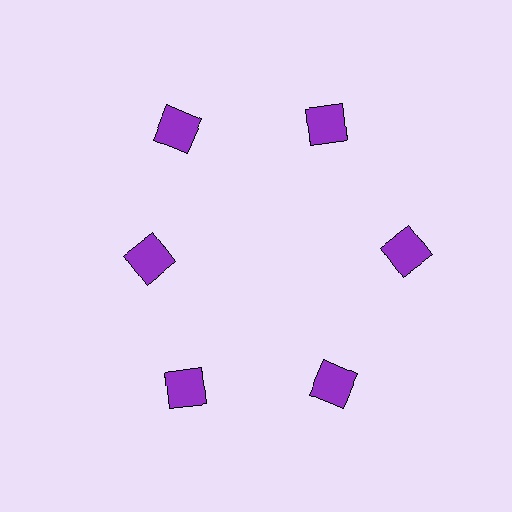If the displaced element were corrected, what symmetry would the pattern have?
It would have 6-fold rotational symmetry — the pattern would map onto itself every 60 degrees.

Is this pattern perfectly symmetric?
No. The 6 purple squares are arranged in a ring, but one element near the 9 o'clock position is pulled inward toward the center, breaking the 6-fold rotational symmetry.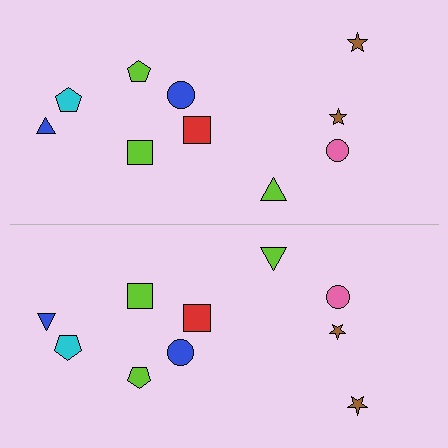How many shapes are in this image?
There are 20 shapes in this image.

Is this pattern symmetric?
Yes, this pattern has bilateral (reflection) symmetry.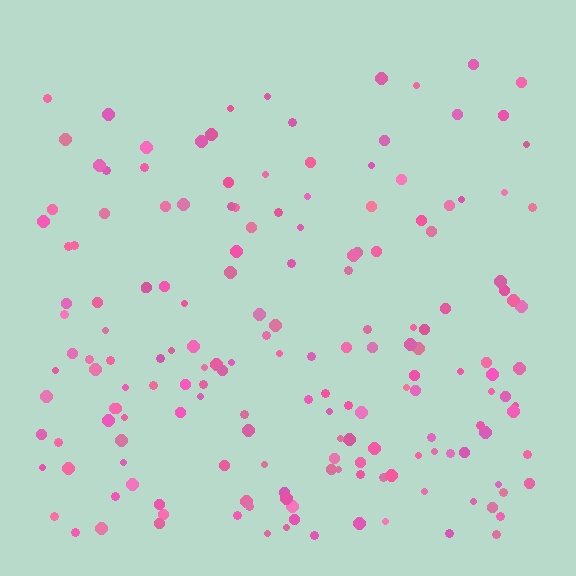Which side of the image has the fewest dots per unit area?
The top.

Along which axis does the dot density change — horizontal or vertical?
Vertical.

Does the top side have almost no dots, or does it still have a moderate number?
Still a moderate number, just noticeably fewer than the bottom.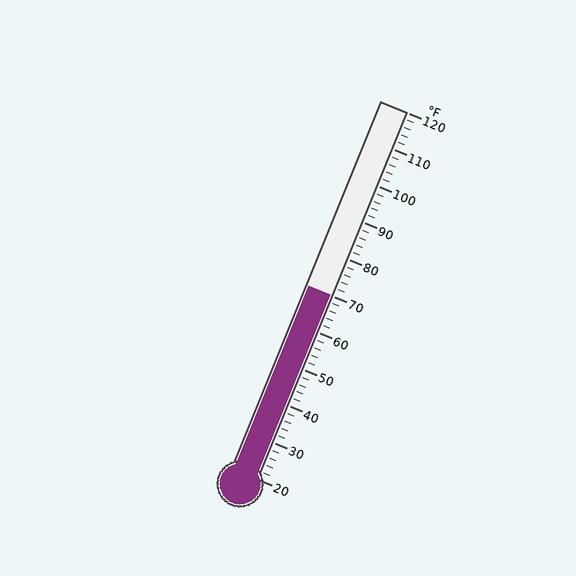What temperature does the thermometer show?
The thermometer shows approximately 70°F.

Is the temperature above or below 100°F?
The temperature is below 100°F.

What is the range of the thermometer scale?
The thermometer scale ranges from 20°F to 120°F.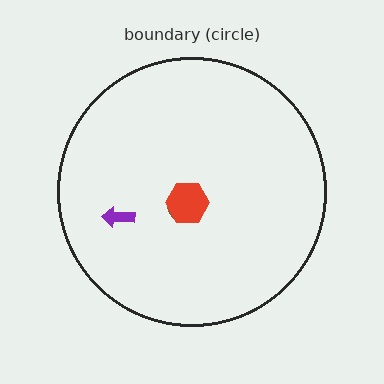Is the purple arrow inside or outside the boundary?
Inside.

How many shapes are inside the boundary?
3 inside, 0 outside.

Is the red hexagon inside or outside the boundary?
Inside.